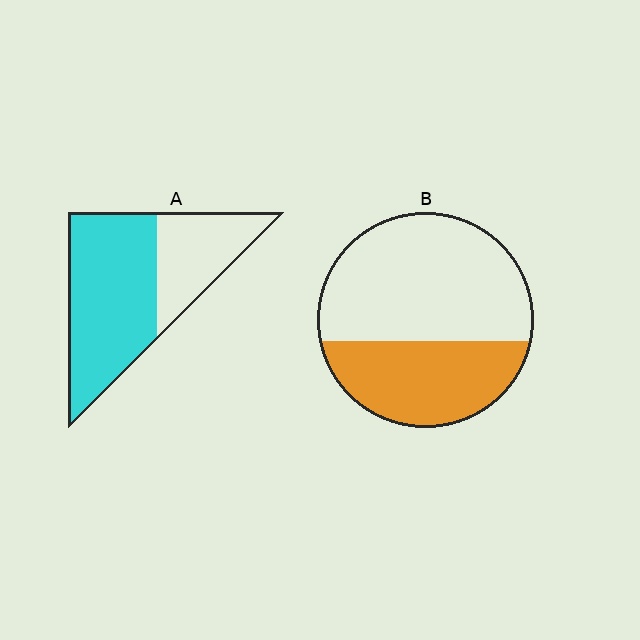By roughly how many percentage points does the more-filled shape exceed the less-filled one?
By roughly 30 percentage points (A over B).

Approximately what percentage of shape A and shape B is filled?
A is approximately 65% and B is approximately 40%.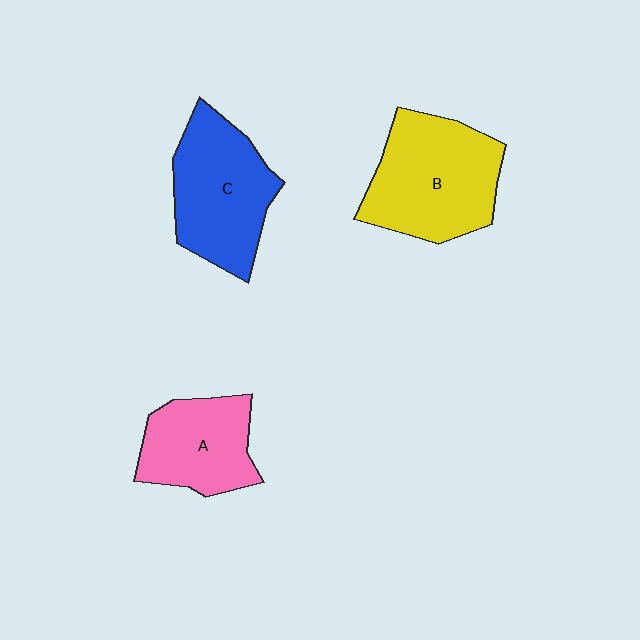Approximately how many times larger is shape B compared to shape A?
Approximately 1.4 times.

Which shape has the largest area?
Shape B (yellow).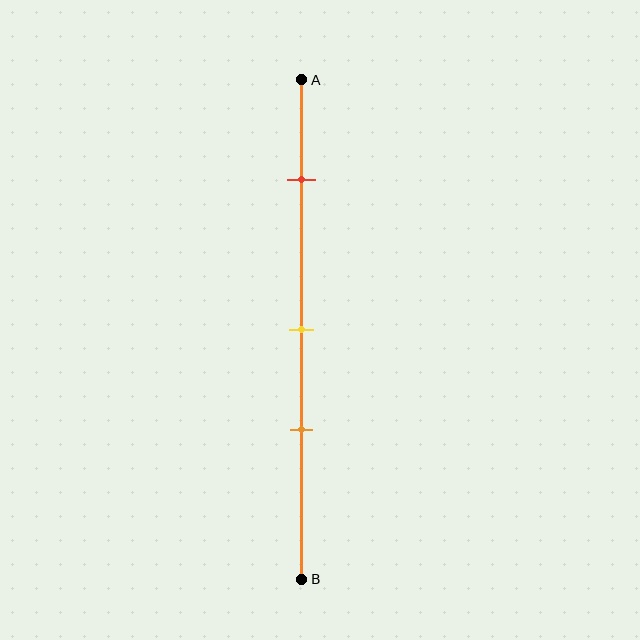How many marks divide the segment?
There are 3 marks dividing the segment.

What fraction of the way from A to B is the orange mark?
The orange mark is approximately 70% (0.7) of the way from A to B.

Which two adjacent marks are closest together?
The yellow and orange marks are the closest adjacent pair.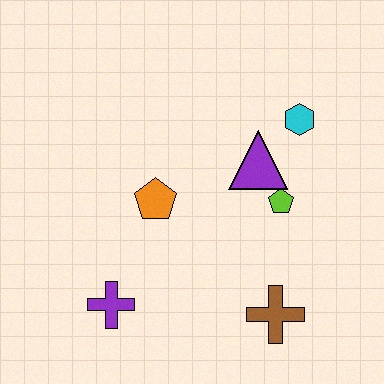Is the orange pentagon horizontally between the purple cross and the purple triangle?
Yes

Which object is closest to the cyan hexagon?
The purple triangle is closest to the cyan hexagon.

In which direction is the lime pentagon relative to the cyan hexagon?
The lime pentagon is below the cyan hexagon.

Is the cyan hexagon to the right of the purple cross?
Yes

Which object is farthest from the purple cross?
The cyan hexagon is farthest from the purple cross.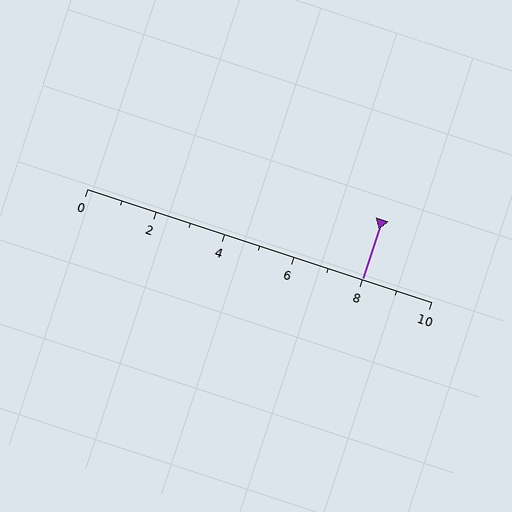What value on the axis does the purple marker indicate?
The marker indicates approximately 8.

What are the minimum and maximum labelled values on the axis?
The axis runs from 0 to 10.